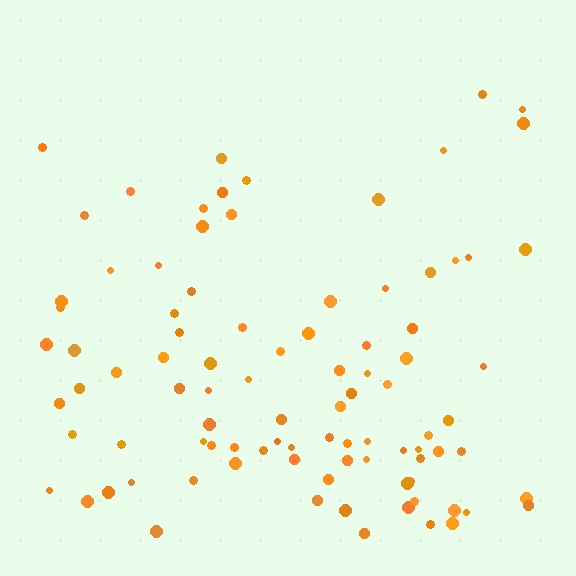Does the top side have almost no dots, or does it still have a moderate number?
Still a moderate number, just noticeably fewer than the bottom.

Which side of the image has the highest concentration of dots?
The bottom.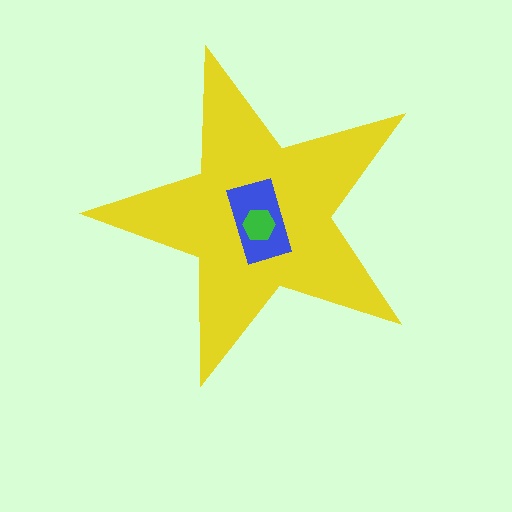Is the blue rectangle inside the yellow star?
Yes.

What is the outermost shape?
The yellow star.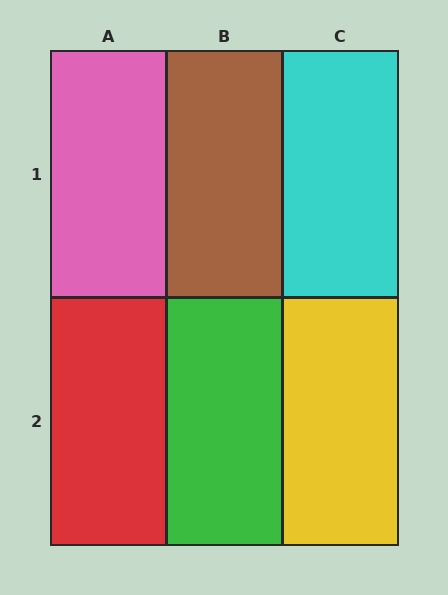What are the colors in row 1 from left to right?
Pink, brown, cyan.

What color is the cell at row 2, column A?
Red.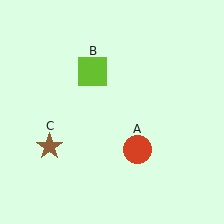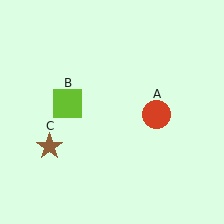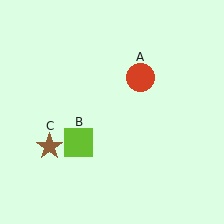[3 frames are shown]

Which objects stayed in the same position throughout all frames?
Brown star (object C) remained stationary.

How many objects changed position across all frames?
2 objects changed position: red circle (object A), lime square (object B).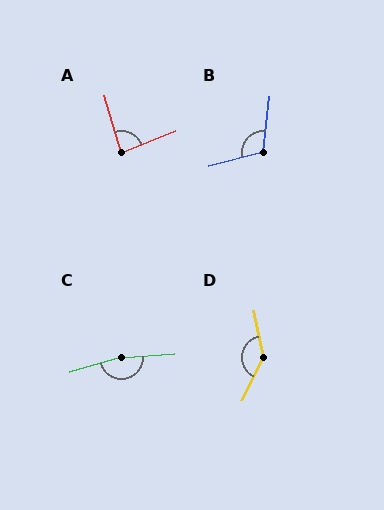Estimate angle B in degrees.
Approximately 111 degrees.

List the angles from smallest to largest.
A (84°), B (111°), D (141°), C (168°).